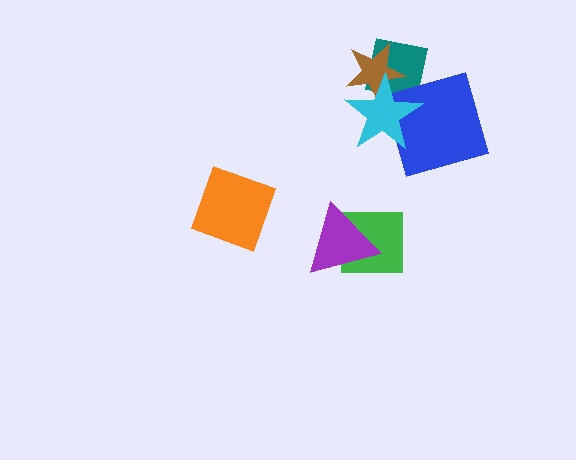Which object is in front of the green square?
The purple triangle is in front of the green square.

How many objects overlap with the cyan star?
3 objects overlap with the cyan star.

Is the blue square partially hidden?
Yes, it is partially covered by another shape.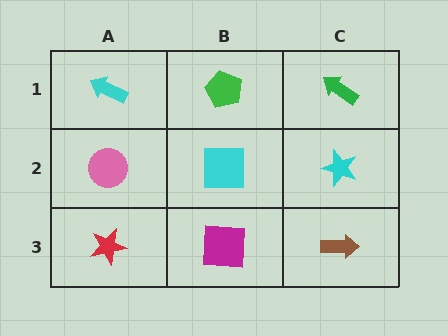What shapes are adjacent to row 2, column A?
A cyan arrow (row 1, column A), a red star (row 3, column A), a cyan square (row 2, column B).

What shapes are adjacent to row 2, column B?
A green pentagon (row 1, column B), a magenta square (row 3, column B), a pink circle (row 2, column A), a cyan star (row 2, column C).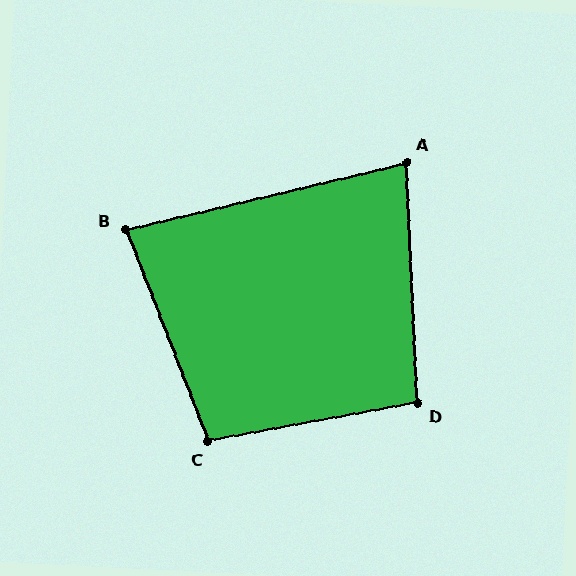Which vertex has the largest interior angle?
C, at approximately 101 degrees.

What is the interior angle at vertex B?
Approximately 82 degrees (acute).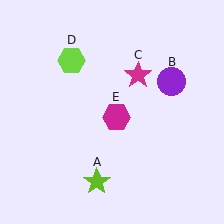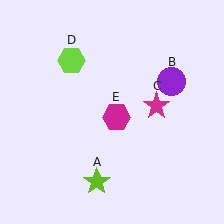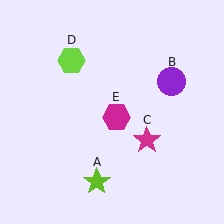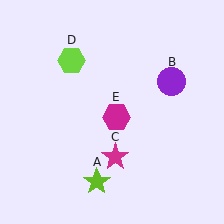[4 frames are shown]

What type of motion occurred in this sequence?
The magenta star (object C) rotated clockwise around the center of the scene.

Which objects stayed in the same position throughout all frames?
Lime star (object A) and purple circle (object B) and lime hexagon (object D) and magenta hexagon (object E) remained stationary.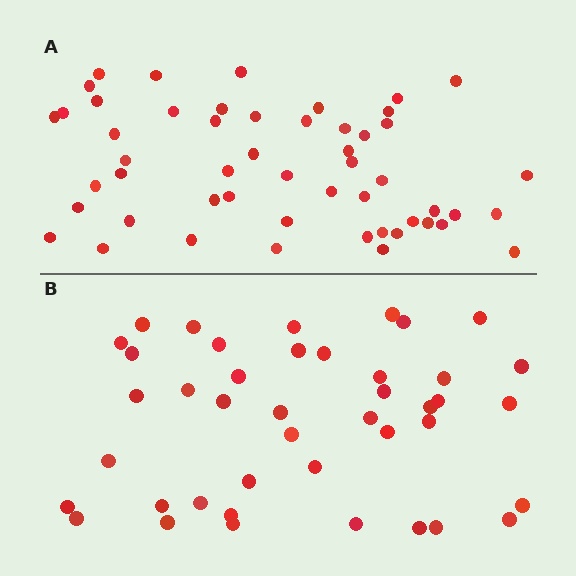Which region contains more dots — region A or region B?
Region A (the top region) has more dots.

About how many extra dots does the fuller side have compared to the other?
Region A has roughly 10 or so more dots than region B.